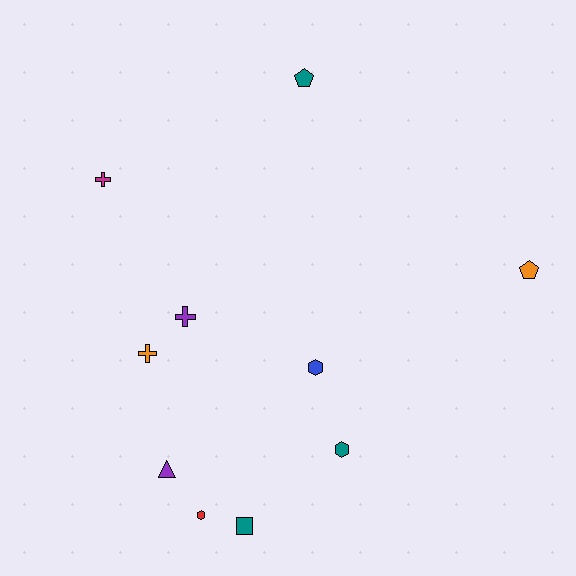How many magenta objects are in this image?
There is 1 magenta object.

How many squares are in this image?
There is 1 square.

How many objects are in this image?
There are 10 objects.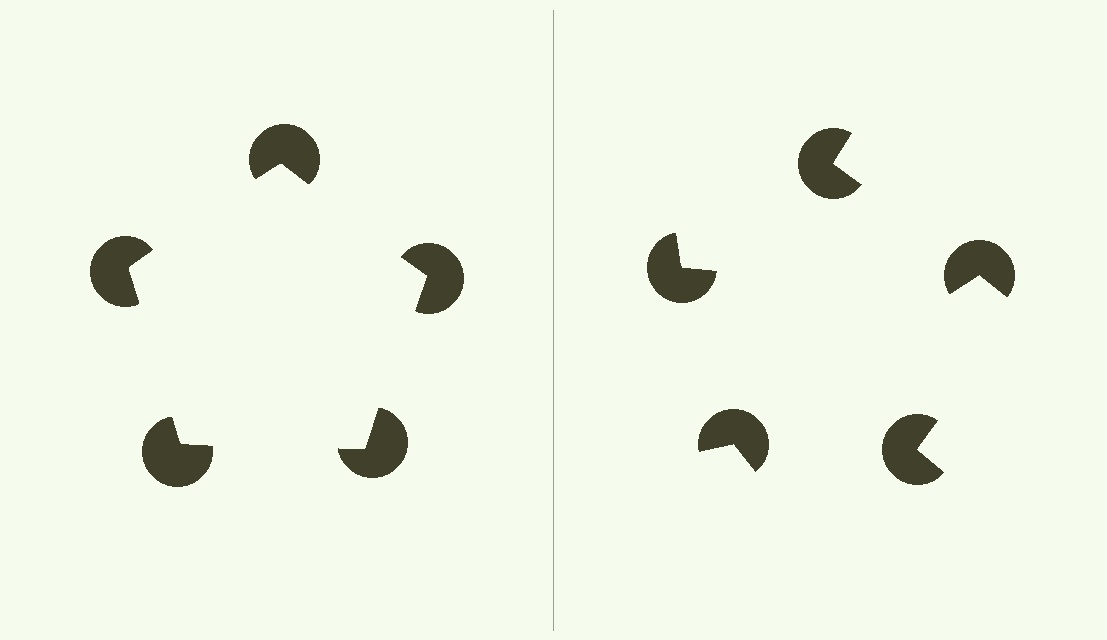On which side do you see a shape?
An illusory pentagon appears on the left side. On the right side the wedge cuts are rotated, so no coherent shape forms.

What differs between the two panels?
The pac-man discs are positioned identically on both sides; only the wedge orientations differ. On the left they align to a pentagon; on the right they are misaligned.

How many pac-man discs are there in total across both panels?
10 — 5 on each side.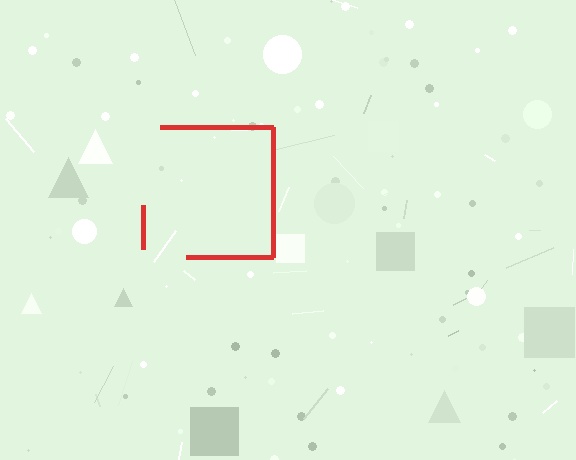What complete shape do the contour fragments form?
The contour fragments form a square.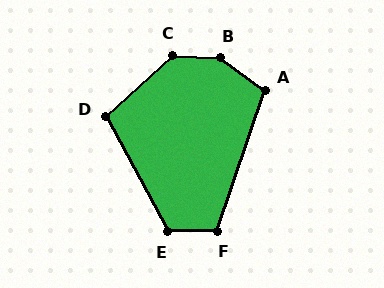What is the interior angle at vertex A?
Approximately 108 degrees (obtuse).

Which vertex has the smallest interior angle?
D, at approximately 104 degrees.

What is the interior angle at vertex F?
Approximately 109 degrees (obtuse).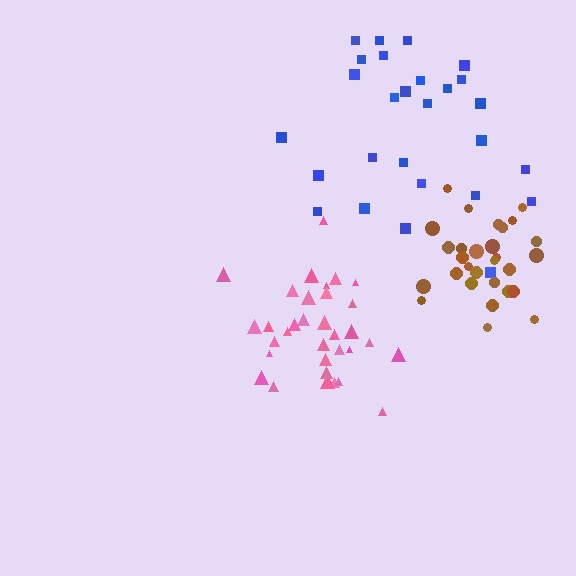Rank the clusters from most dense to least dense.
brown, pink, blue.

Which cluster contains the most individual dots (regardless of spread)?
Pink (35).